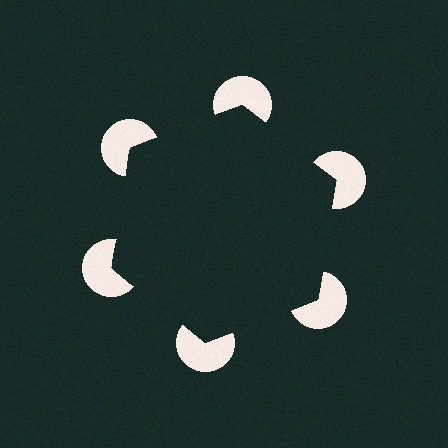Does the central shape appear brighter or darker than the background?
It typically appears slightly darker than the background, even though no actual brightness change is drawn.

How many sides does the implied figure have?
6 sides.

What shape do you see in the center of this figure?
An illusory hexagon — its edges are inferred from the aligned wedge cuts in the pac-man discs, not physically drawn.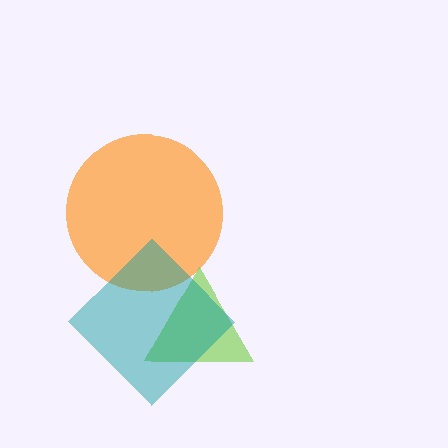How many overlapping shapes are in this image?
There are 3 overlapping shapes in the image.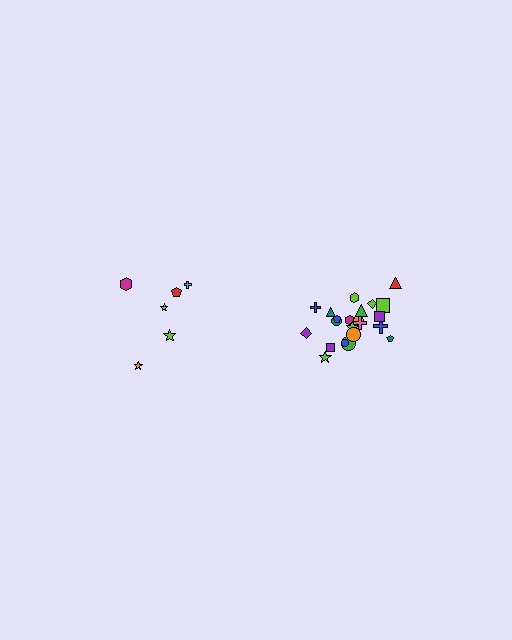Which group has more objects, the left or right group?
The right group.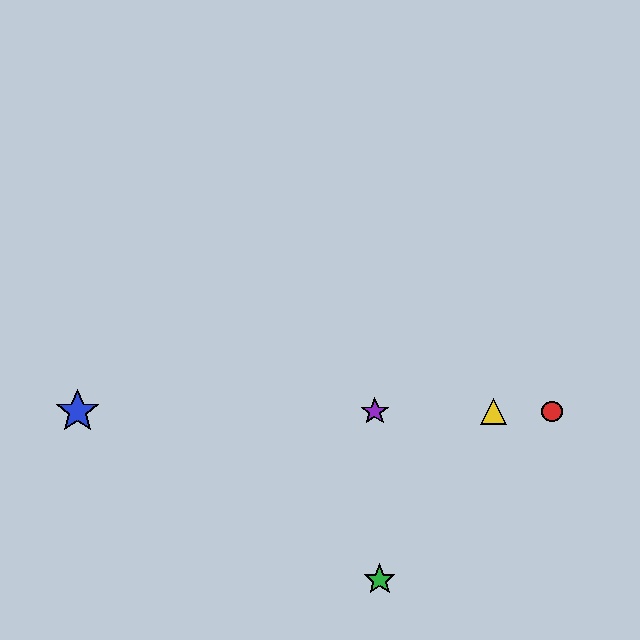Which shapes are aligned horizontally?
The red circle, the blue star, the yellow triangle, the purple star are aligned horizontally.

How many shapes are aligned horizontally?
4 shapes (the red circle, the blue star, the yellow triangle, the purple star) are aligned horizontally.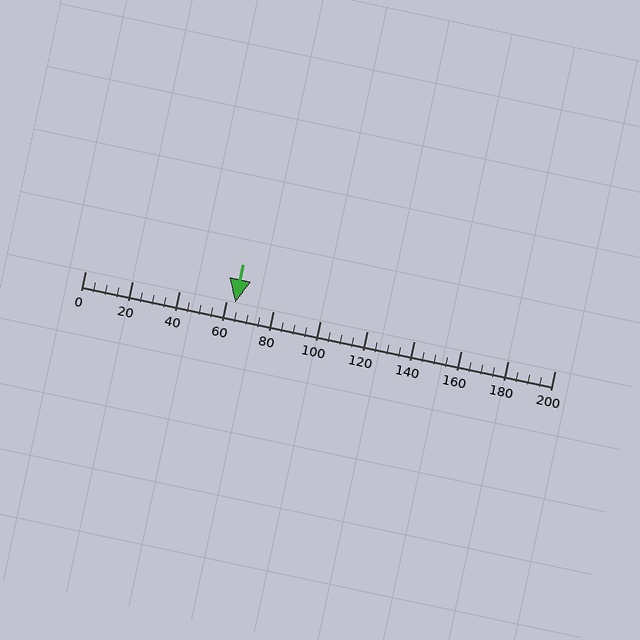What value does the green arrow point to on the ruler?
The green arrow points to approximately 64.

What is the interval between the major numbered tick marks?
The major tick marks are spaced 20 units apart.